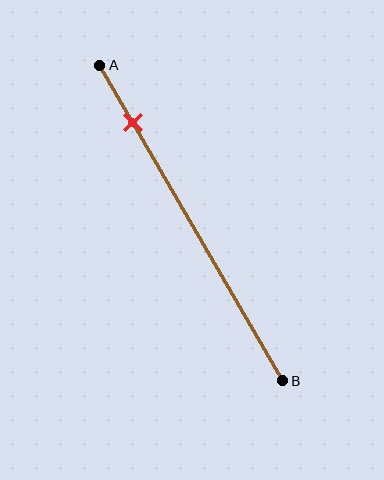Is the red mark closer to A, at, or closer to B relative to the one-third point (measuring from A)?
The red mark is closer to point A than the one-third point of segment AB.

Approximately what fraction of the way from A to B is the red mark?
The red mark is approximately 20% of the way from A to B.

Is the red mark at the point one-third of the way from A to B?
No, the mark is at about 20% from A, not at the 33% one-third point.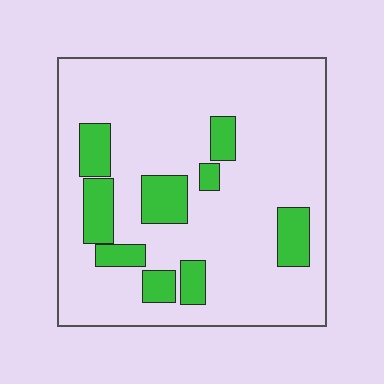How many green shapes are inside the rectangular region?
9.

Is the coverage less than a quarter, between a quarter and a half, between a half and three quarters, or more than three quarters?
Less than a quarter.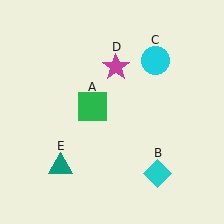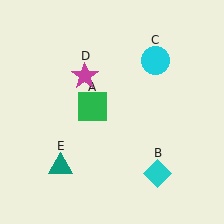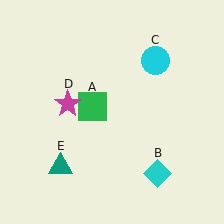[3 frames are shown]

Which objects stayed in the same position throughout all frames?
Green square (object A) and cyan diamond (object B) and cyan circle (object C) and teal triangle (object E) remained stationary.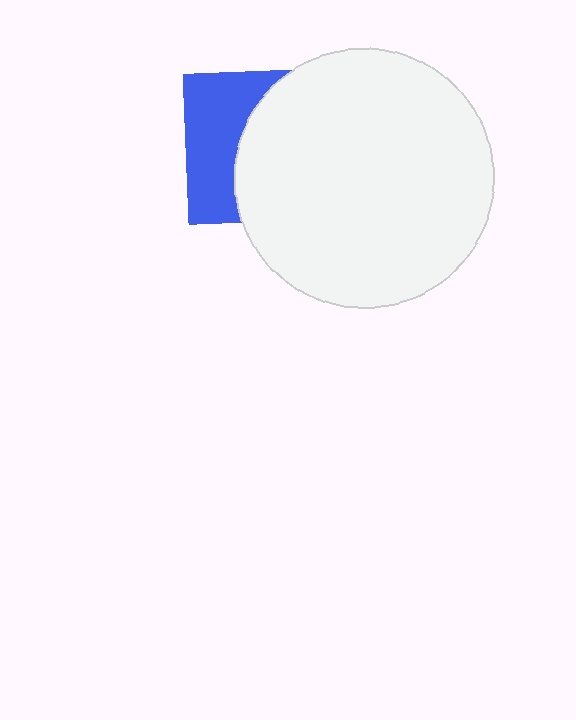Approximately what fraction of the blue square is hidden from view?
Roughly 59% of the blue square is hidden behind the white circle.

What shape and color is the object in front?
The object in front is a white circle.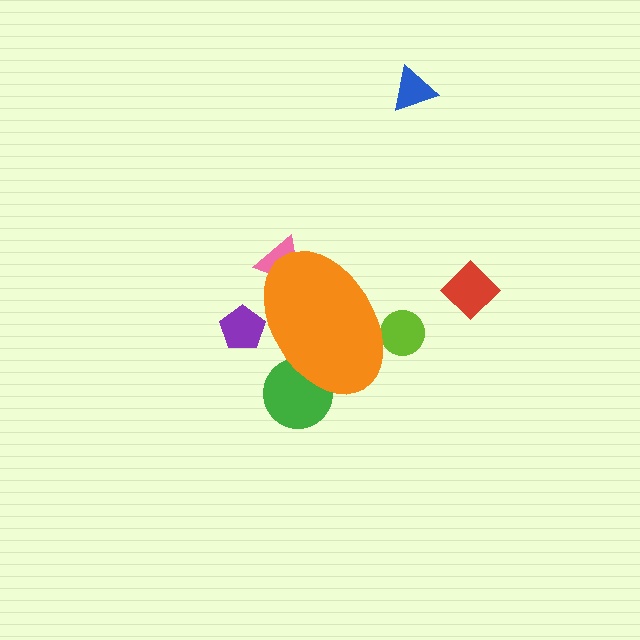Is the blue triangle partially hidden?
No, the blue triangle is fully visible.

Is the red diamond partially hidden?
No, the red diamond is fully visible.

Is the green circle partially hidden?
Yes, the green circle is partially hidden behind the orange ellipse.